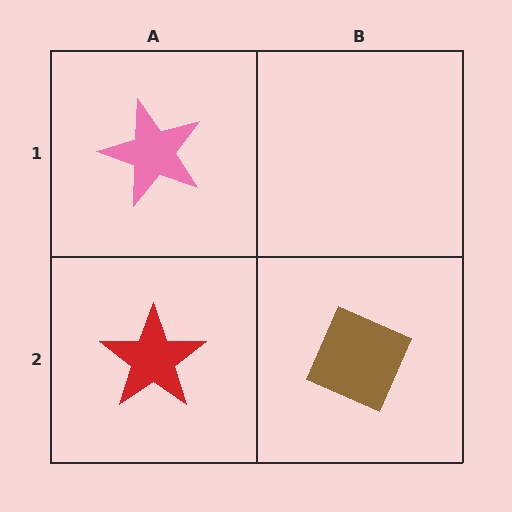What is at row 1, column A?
A pink star.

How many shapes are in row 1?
1 shape.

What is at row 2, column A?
A red star.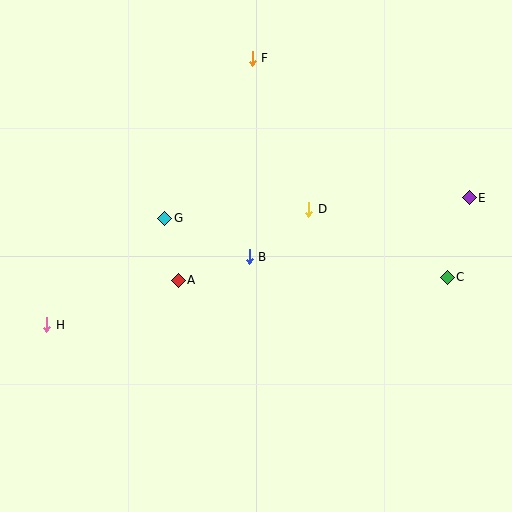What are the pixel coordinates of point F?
Point F is at (252, 58).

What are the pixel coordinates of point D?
Point D is at (309, 209).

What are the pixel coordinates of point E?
Point E is at (469, 198).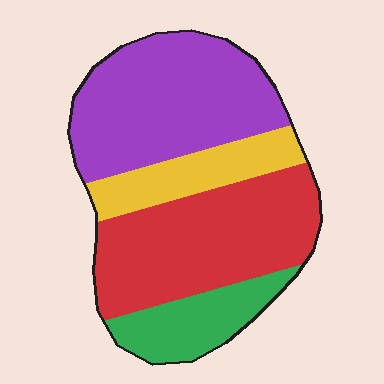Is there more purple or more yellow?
Purple.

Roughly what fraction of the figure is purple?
Purple covers around 35% of the figure.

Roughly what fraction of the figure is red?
Red covers about 35% of the figure.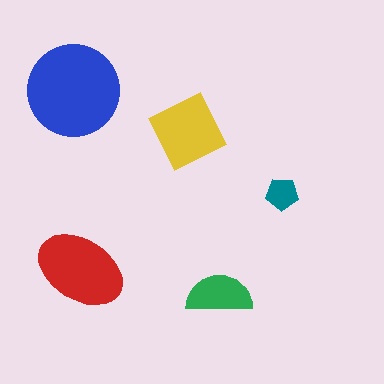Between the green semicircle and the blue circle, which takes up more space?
The blue circle.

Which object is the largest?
The blue circle.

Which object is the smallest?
The teal pentagon.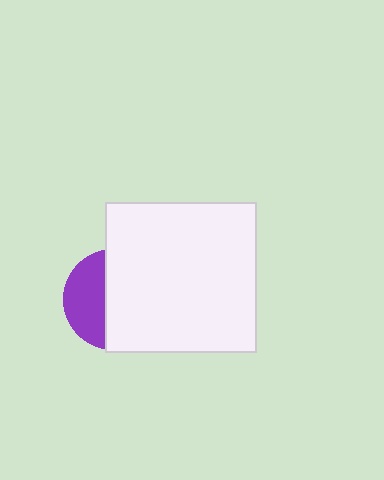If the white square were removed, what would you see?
You would see the complete purple circle.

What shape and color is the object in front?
The object in front is a white square.